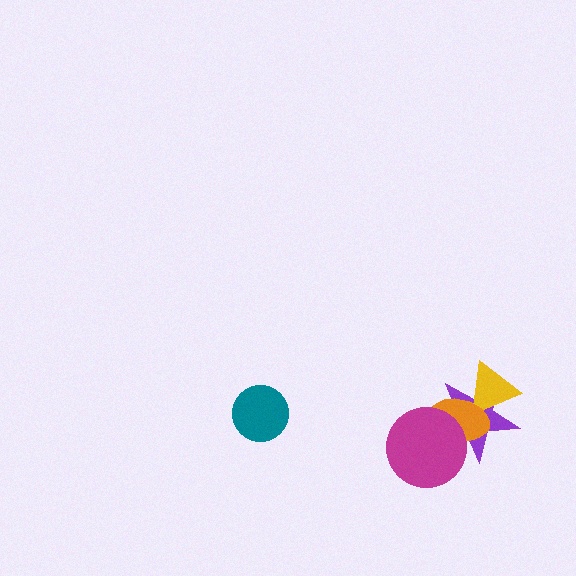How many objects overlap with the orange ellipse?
3 objects overlap with the orange ellipse.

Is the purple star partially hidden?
Yes, it is partially covered by another shape.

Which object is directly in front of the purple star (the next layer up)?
The yellow triangle is directly in front of the purple star.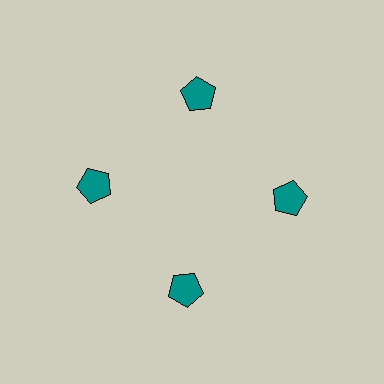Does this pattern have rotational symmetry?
Yes, this pattern has 4-fold rotational symmetry. It looks the same after rotating 90 degrees around the center.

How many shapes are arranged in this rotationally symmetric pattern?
There are 4 shapes, arranged in 4 groups of 1.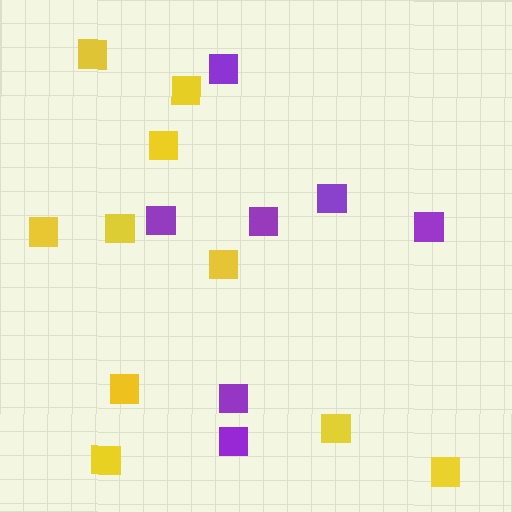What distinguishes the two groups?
There are 2 groups: one group of yellow squares (10) and one group of purple squares (7).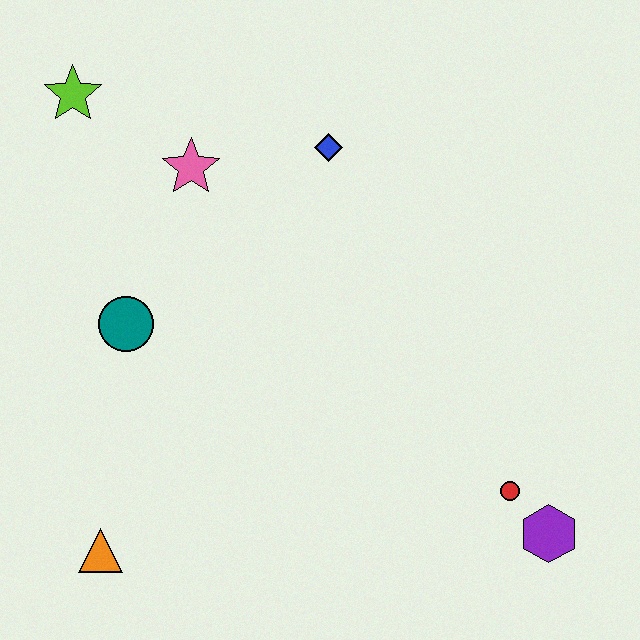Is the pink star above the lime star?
No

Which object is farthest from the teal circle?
The purple hexagon is farthest from the teal circle.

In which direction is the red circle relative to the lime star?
The red circle is to the right of the lime star.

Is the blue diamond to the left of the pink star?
No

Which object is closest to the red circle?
The purple hexagon is closest to the red circle.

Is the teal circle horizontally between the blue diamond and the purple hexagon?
No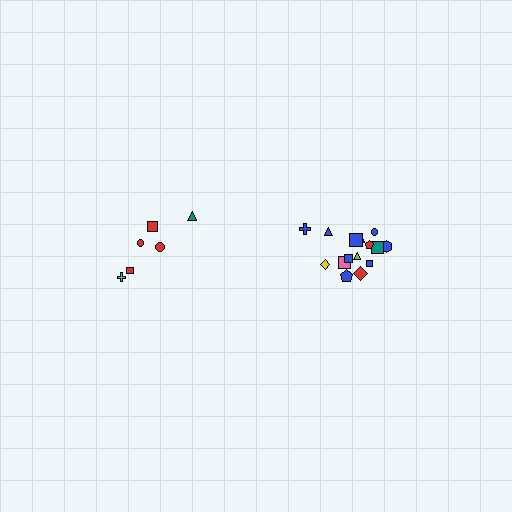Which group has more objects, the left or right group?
The right group.